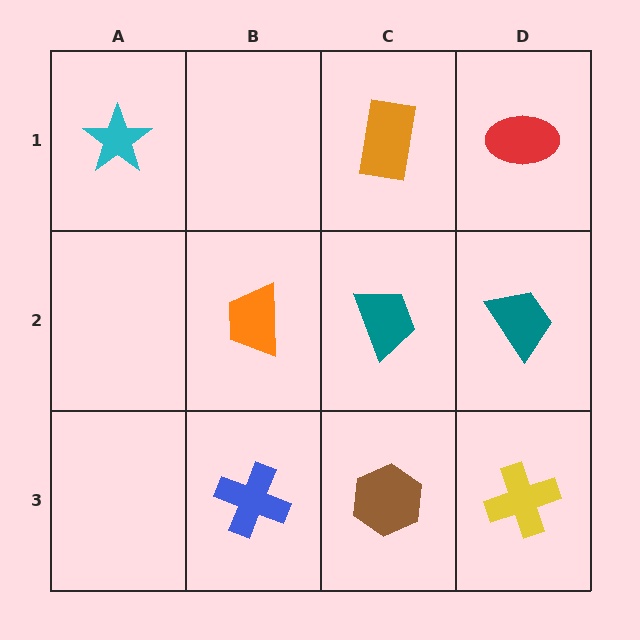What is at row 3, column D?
A yellow cross.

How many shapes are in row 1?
3 shapes.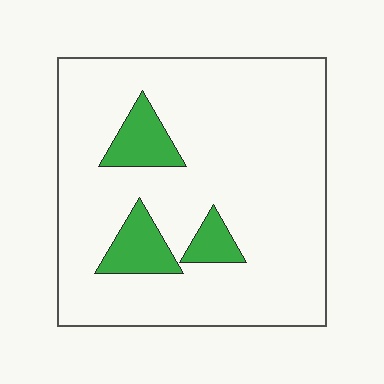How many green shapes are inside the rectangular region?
3.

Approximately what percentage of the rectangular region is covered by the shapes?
Approximately 10%.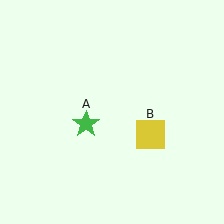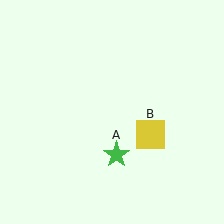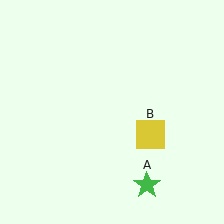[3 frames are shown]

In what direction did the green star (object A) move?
The green star (object A) moved down and to the right.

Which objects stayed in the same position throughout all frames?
Yellow square (object B) remained stationary.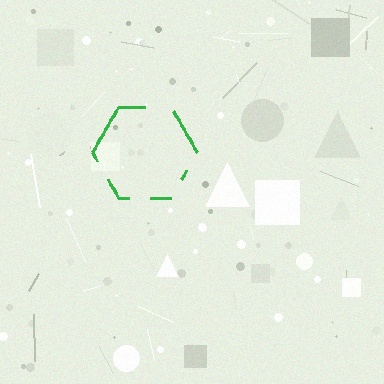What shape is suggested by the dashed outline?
The dashed outline suggests a hexagon.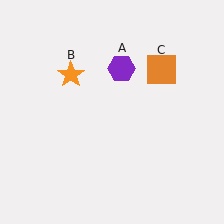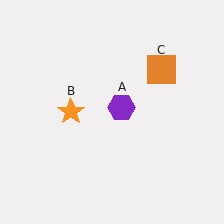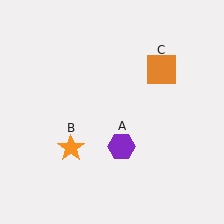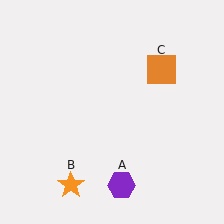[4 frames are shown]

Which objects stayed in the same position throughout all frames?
Orange square (object C) remained stationary.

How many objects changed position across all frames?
2 objects changed position: purple hexagon (object A), orange star (object B).